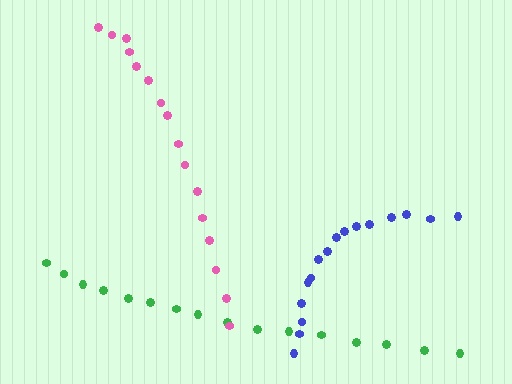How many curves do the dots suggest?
There are 3 distinct paths.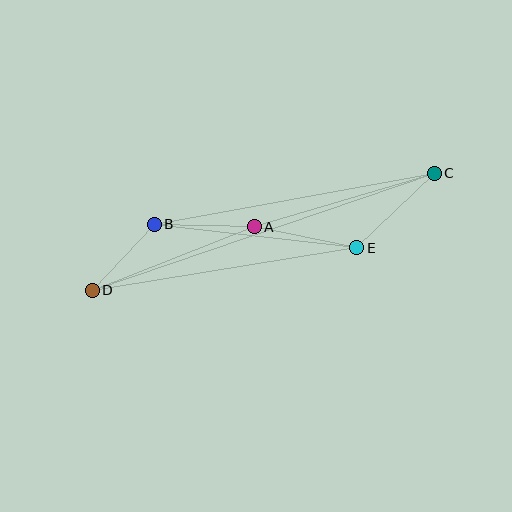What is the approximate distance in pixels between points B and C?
The distance between B and C is approximately 285 pixels.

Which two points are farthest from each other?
Points C and D are farthest from each other.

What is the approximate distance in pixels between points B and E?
The distance between B and E is approximately 204 pixels.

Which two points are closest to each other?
Points B and D are closest to each other.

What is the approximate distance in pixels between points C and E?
The distance between C and E is approximately 107 pixels.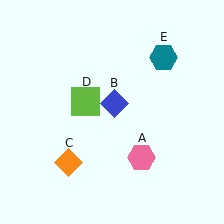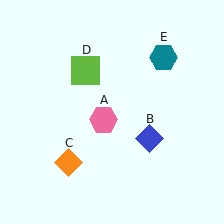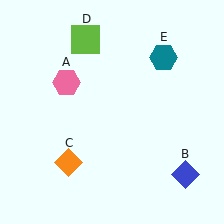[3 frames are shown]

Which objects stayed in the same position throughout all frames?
Orange diamond (object C) and teal hexagon (object E) remained stationary.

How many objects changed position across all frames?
3 objects changed position: pink hexagon (object A), blue diamond (object B), lime square (object D).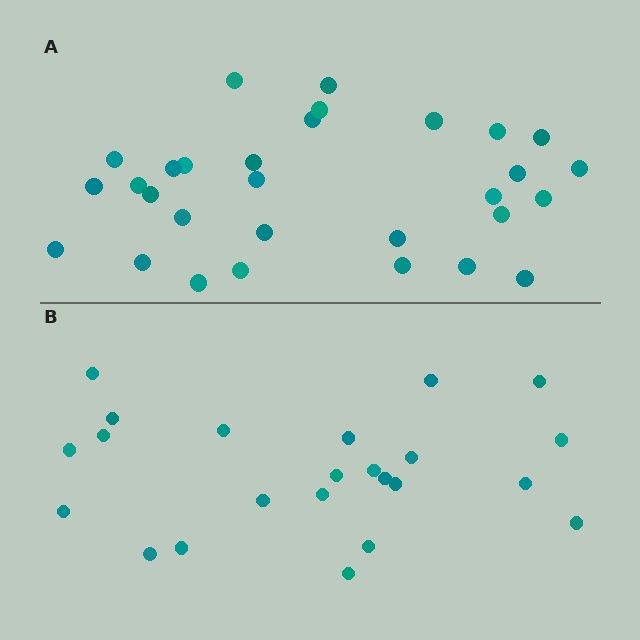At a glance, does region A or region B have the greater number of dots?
Region A (the top region) has more dots.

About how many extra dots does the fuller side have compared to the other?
Region A has roughly 8 or so more dots than region B.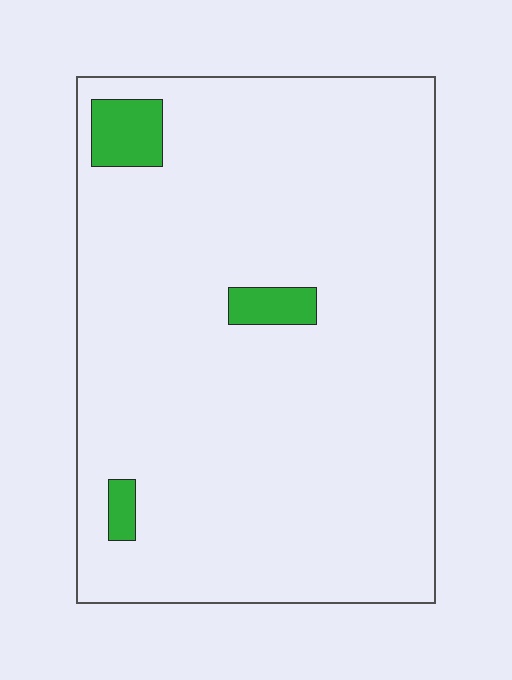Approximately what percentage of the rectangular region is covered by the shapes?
Approximately 5%.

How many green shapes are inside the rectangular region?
3.